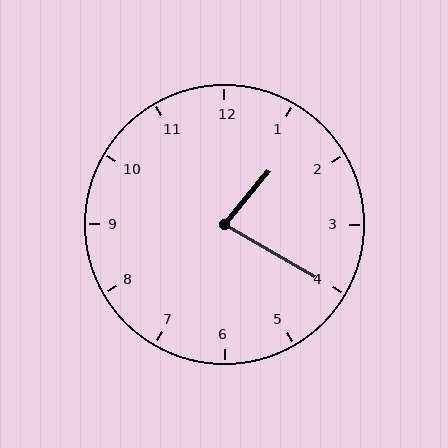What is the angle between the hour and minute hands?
Approximately 80 degrees.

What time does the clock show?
1:20.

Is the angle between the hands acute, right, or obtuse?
It is acute.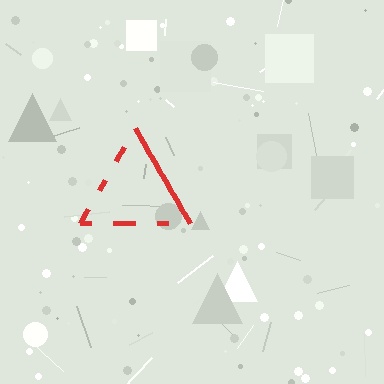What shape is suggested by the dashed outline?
The dashed outline suggests a triangle.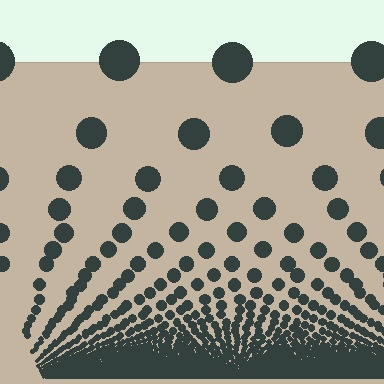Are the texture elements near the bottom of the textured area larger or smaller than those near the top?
Smaller. The gradient is inverted — elements near the bottom are smaller and denser.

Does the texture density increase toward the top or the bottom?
Density increases toward the bottom.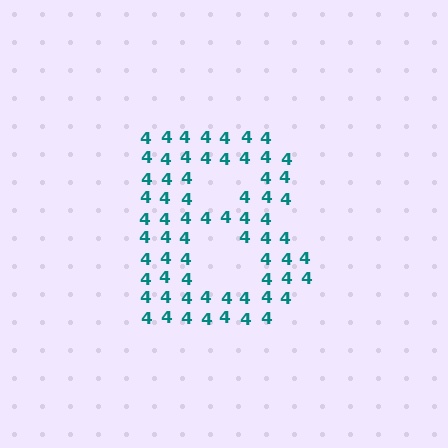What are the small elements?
The small elements are digit 4's.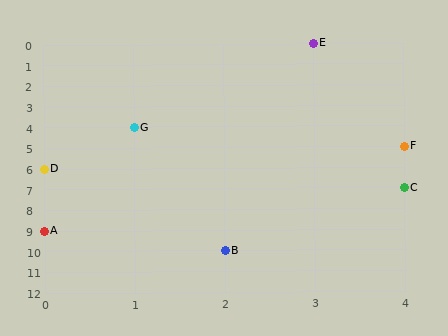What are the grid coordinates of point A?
Point A is at grid coordinates (0, 9).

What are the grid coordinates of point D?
Point D is at grid coordinates (0, 6).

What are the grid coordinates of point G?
Point G is at grid coordinates (1, 4).